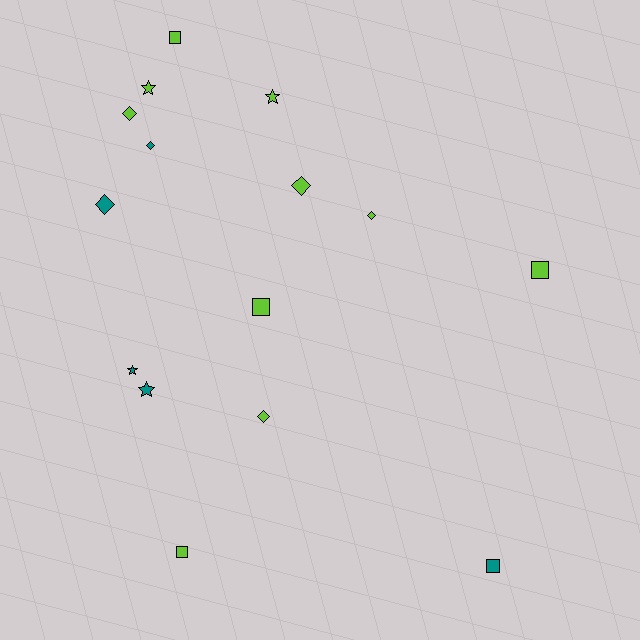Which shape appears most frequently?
Diamond, with 6 objects.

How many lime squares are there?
There are 4 lime squares.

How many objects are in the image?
There are 15 objects.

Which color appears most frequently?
Lime, with 10 objects.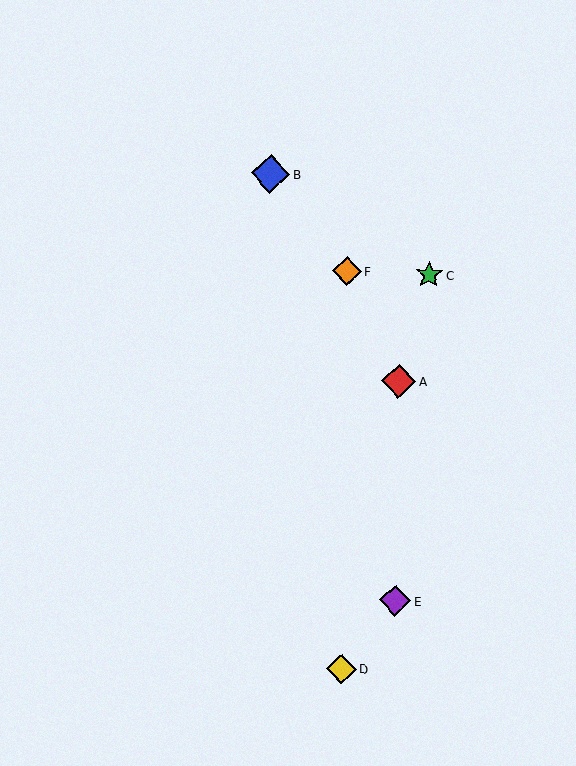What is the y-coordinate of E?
Object E is at y≈601.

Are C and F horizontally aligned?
Yes, both are at y≈275.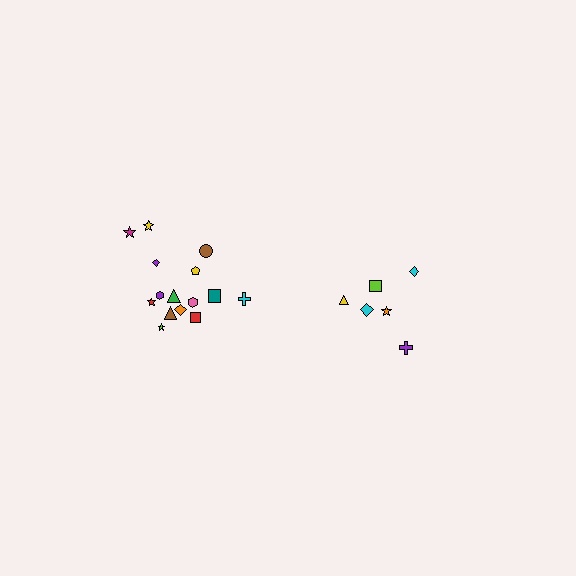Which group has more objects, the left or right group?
The left group.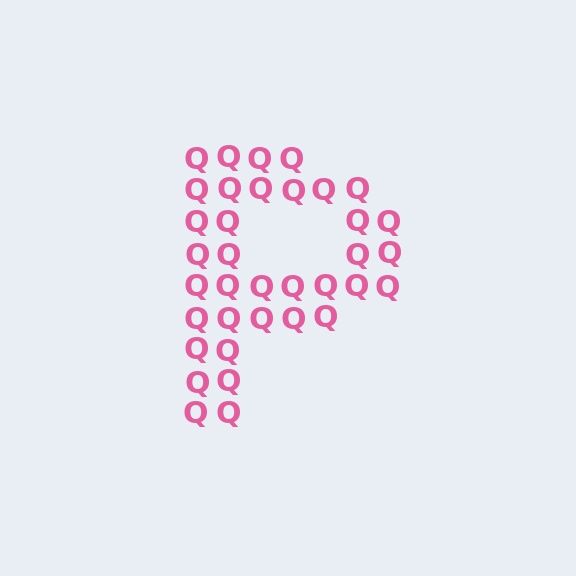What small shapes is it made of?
It is made of small letter Q's.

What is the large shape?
The large shape is the letter P.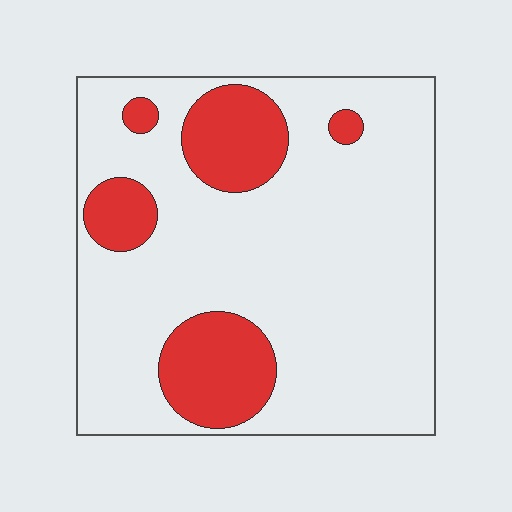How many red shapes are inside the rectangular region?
5.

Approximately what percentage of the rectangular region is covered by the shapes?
Approximately 20%.